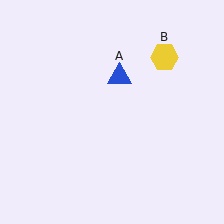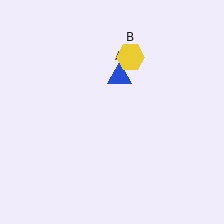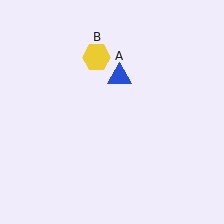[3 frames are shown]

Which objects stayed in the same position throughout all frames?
Blue triangle (object A) remained stationary.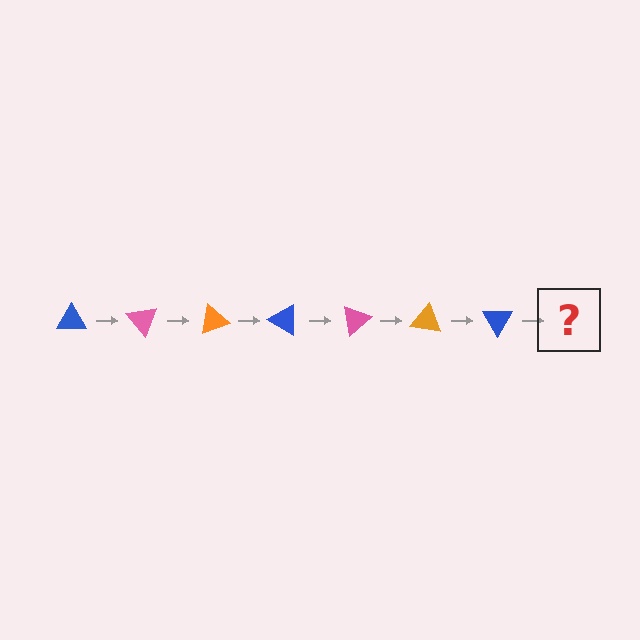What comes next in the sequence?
The next element should be a pink triangle, rotated 350 degrees from the start.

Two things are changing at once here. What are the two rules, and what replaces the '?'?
The two rules are that it rotates 50 degrees each step and the color cycles through blue, pink, and orange. The '?' should be a pink triangle, rotated 350 degrees from the start.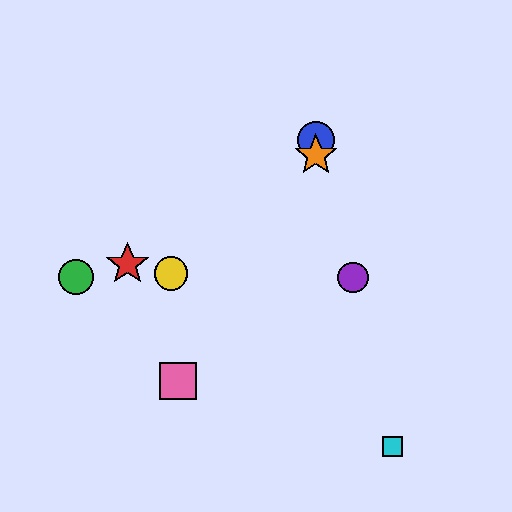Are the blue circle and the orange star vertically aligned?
Yes, both are at x≈316.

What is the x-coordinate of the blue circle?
The blue circle is at x≈316.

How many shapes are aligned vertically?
2 shapes (the blue circle, the orange star) are aligned vertically.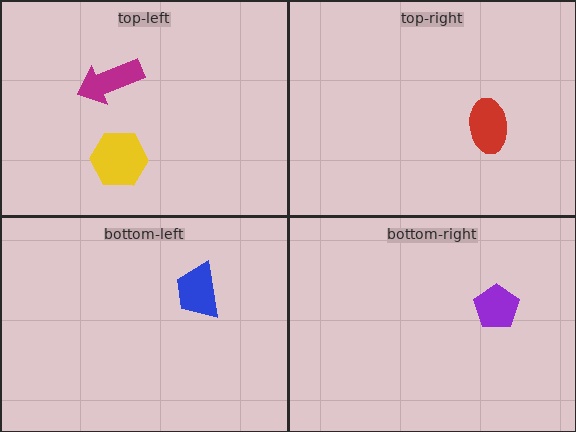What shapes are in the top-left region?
The magenta arrow, the yellow hexagon.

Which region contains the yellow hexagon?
The top-left region.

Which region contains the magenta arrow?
The top-left region.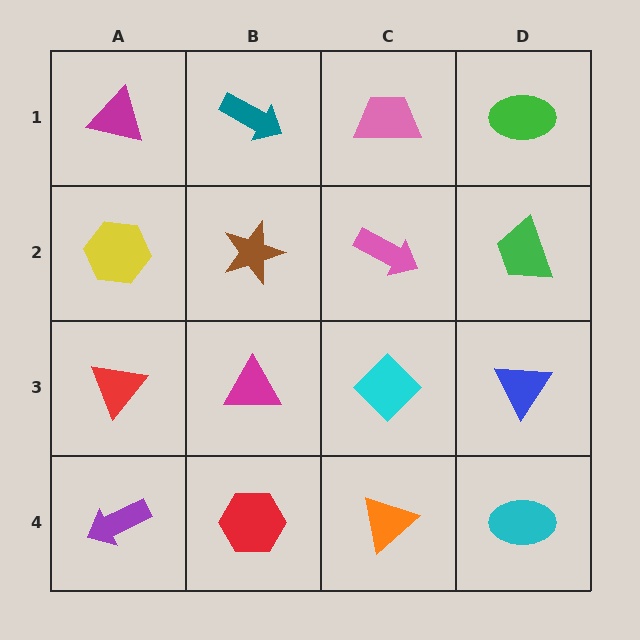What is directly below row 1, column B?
A brown star.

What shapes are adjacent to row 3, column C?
A pink arrow (row 2, column C), an orange triangle (row 4, column C), a magenta triangle (row 3, column B), a blue triangle (row 3, column D).